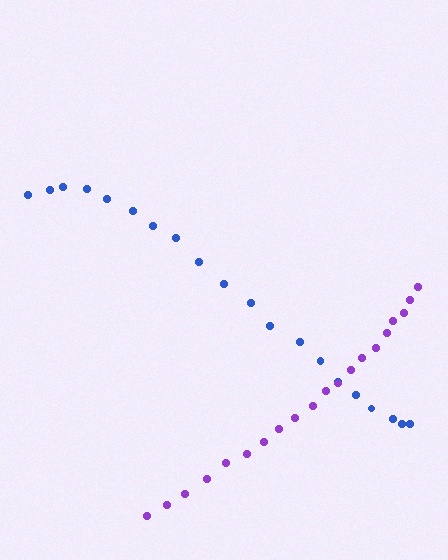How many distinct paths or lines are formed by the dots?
There are 2 distinct paths.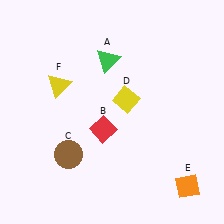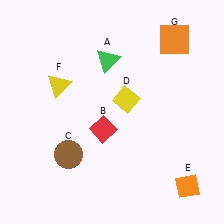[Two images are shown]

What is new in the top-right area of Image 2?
An orange square (G) was added in the top-right area of Image 2.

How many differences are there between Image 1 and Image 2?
There is 1 difference between the two images.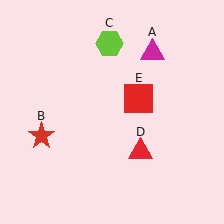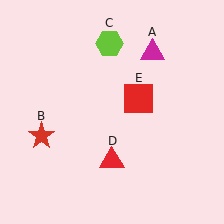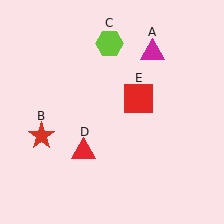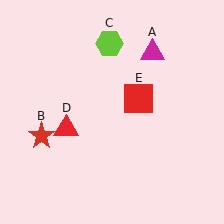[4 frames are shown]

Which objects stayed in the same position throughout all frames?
Magenta triangle (object A) and red star (object B) and lime hexagon (object C) and red square (object E) remained stationary.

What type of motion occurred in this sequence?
The red triangle (object D) rotated clockwise around the center of the scene.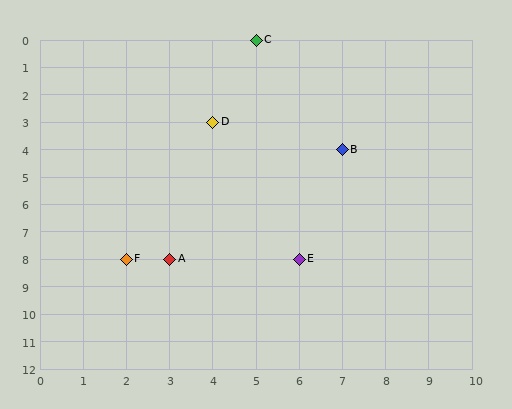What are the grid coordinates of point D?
Point D is at grid coordinates (4, 3).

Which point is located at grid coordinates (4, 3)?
Point D is at (4, 3).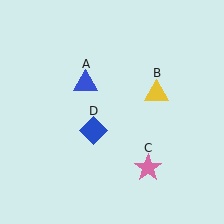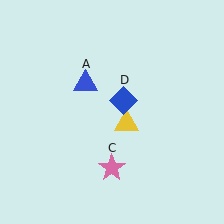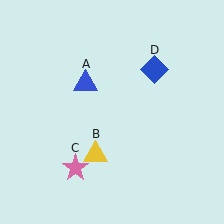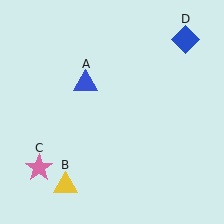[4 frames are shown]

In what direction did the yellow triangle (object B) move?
The yellow triangle (object B) moved down and to the left.